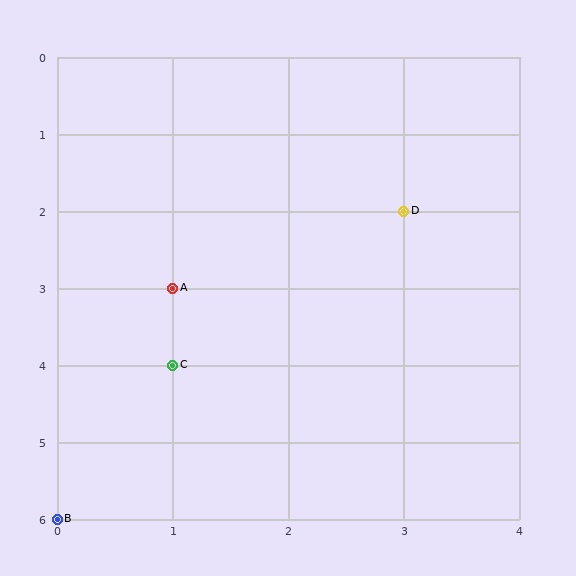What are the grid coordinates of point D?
Point D is at grid coordinates (3, 2).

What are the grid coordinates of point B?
Point B is at grid coordinates (0, 6).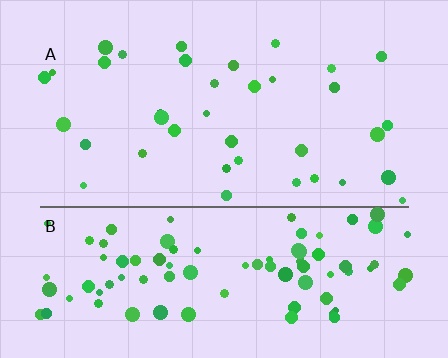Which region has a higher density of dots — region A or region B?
B (the bottom).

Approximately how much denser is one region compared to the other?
Approximately 2.7× — region B over region A.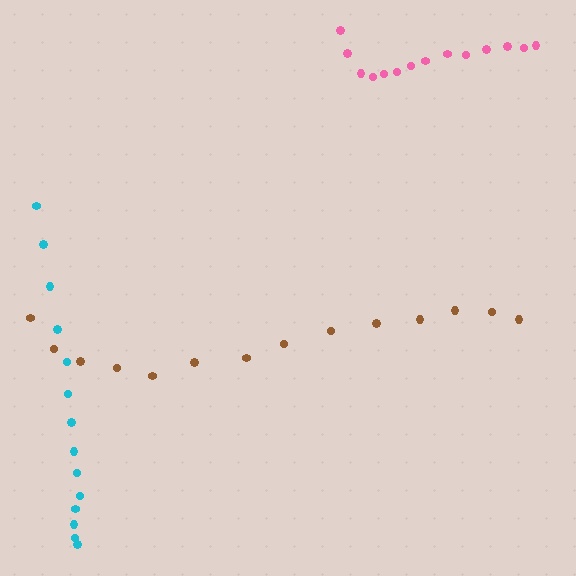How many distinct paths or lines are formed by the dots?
There are 3 distinct paths.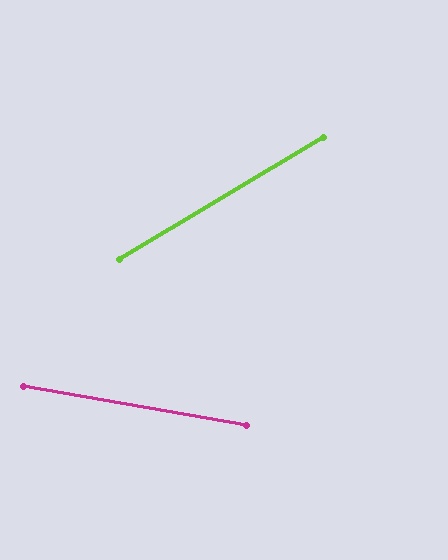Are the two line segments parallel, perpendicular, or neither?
Neither parallel nor perpendicular — they differ by about 41°.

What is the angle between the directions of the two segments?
Approximately 41 degrees.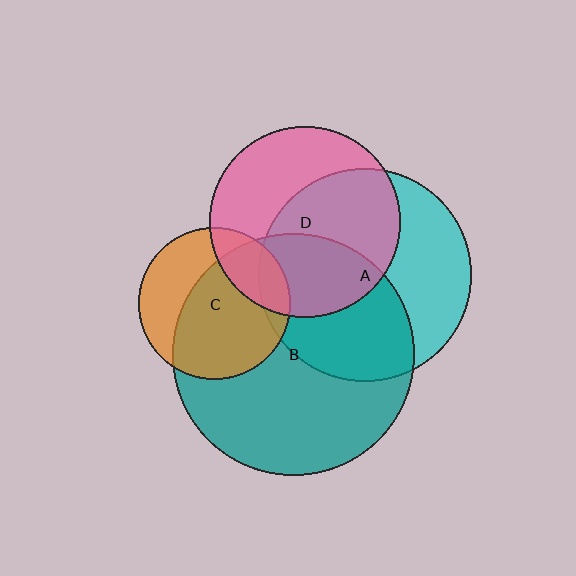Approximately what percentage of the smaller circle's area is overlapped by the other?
Approximately 50%.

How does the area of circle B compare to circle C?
Approximately 2.5 times.